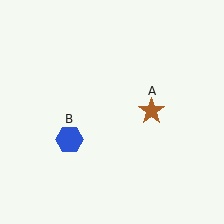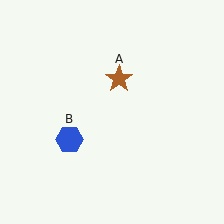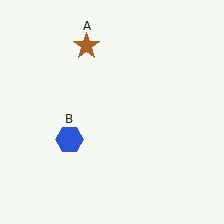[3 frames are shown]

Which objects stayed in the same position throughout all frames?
Blue hexagon (object B) remained stationary.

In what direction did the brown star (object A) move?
The brown star (object A) moved up and to the left.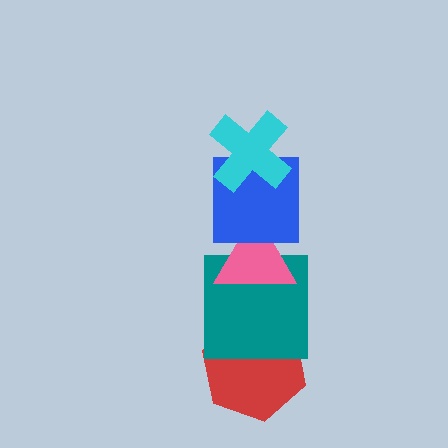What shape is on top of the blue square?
The cyan cross is on top of the blue square.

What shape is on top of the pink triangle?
The blue square is on top of the pink triangle.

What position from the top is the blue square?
The blue square is 2nd from the top.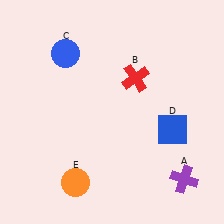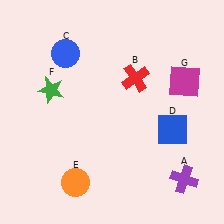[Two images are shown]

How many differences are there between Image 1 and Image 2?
There are 2 differences between the two images.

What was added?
A green star (F), a magenta square (G) were added in Image 2.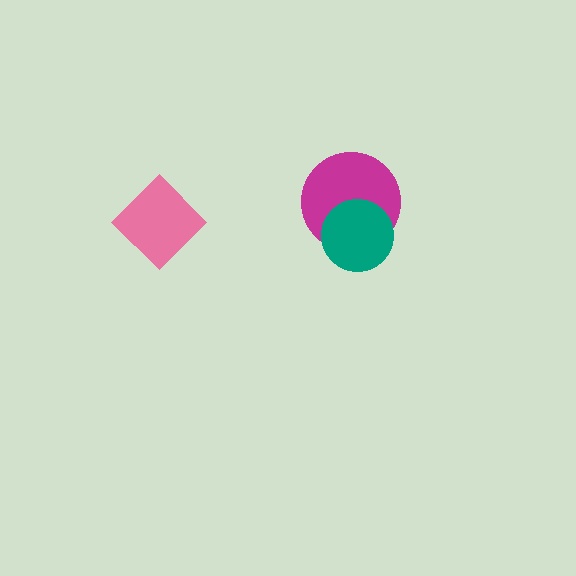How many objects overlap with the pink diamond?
0 objects overlap with the pink diamond.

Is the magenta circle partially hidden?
Yes, it is partially covered by another shape.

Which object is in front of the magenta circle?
The teal circle is in front of the magenta circle.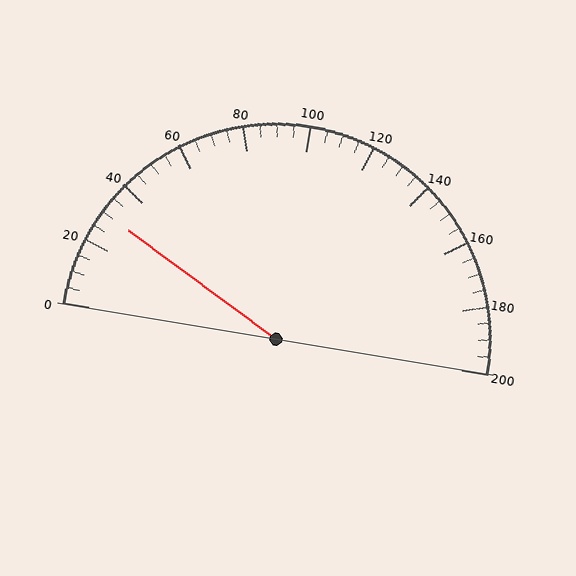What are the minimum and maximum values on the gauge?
The gauge ranges from 0 to 200.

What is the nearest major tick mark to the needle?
The nearest major tick mark is 40.